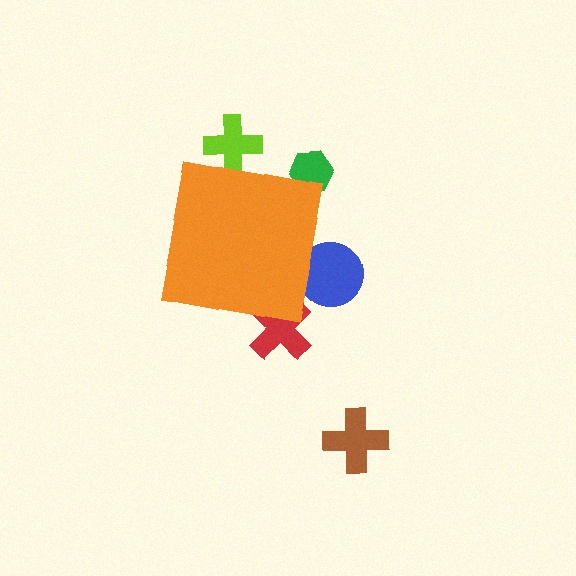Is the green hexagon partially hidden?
Yes, the green hexagon is partially hidden behind the orange square.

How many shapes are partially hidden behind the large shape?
4 shapes are partially hidden.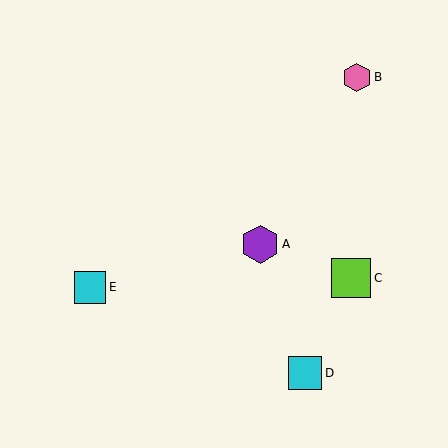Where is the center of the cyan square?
The center of the cyan square is at (90, 287).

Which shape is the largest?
The lime square (labeled C) is the largest.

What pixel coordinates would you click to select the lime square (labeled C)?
Click at (351, 278) to select the lime square C.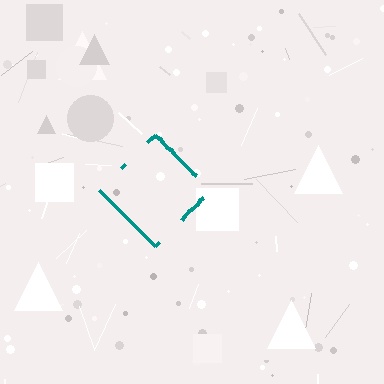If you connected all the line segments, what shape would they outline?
They would outline a diamond.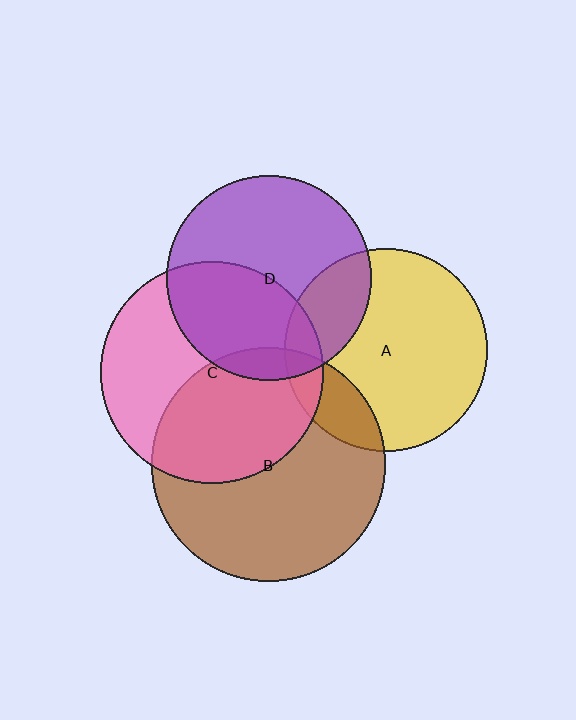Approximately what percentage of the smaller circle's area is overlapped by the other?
Approximately 10%.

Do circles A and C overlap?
Yes.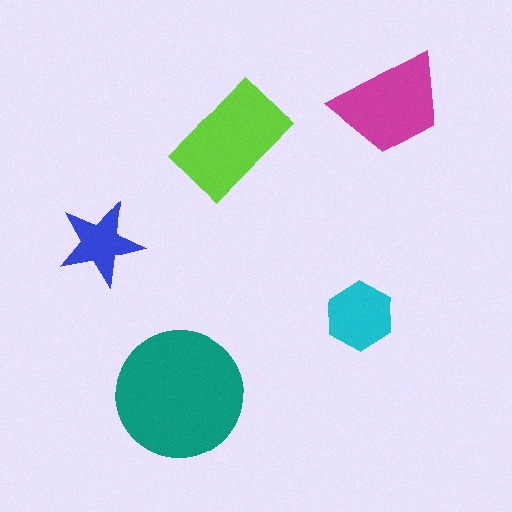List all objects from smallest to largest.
The blue star, the cyan hexagon, the magenta trapezoid, the lime rectangle, the teal circle.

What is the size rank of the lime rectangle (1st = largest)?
2nd.